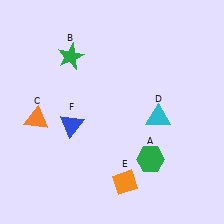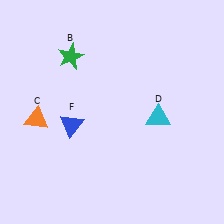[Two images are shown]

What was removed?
The green hexagon (A), the orange diamond (E) were removed in Image 2.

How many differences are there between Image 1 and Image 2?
There are 2 differences between the two images.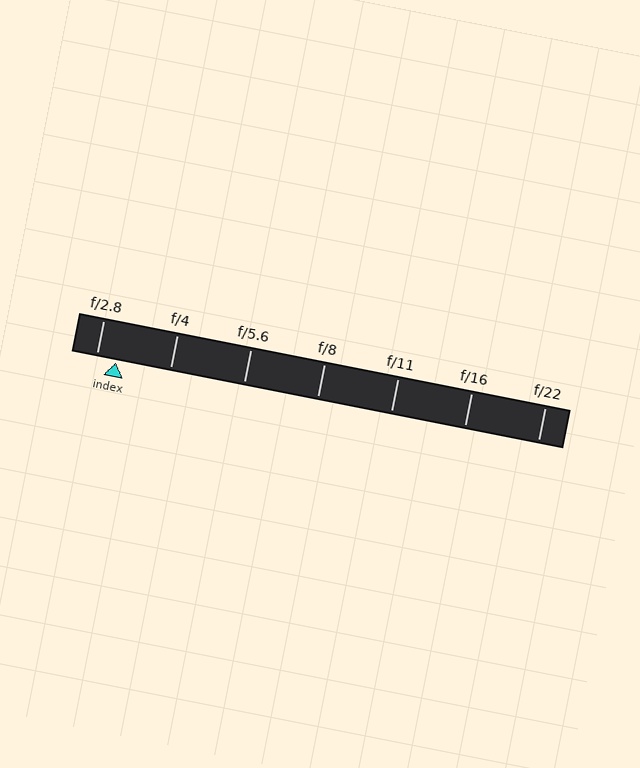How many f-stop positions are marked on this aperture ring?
There are 7 f-stop positions marked.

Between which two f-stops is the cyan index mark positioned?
The index mark is between f/2.8 and f/4.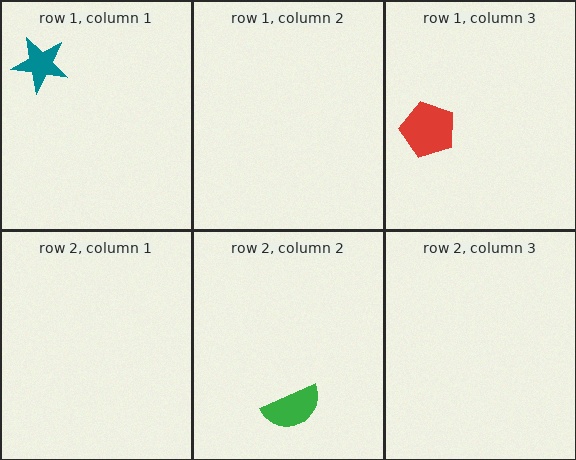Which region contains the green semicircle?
The row 2, column 2 region.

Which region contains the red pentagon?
The row 1, column 3 region.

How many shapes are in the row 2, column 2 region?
1.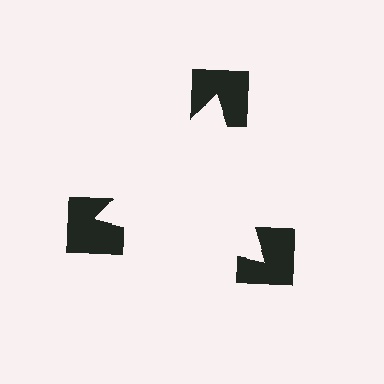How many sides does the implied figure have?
3 sides.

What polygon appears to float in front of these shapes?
An illusory triangle — its edges are inferred from the aligned wedge cuts in the notched squares, not physically drawn.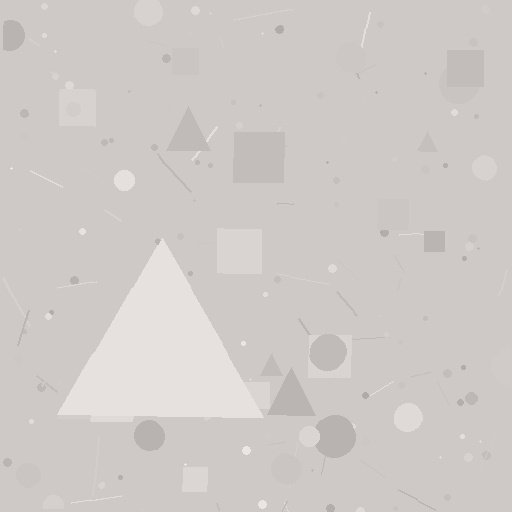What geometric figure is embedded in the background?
A triangle is embedded in the background.